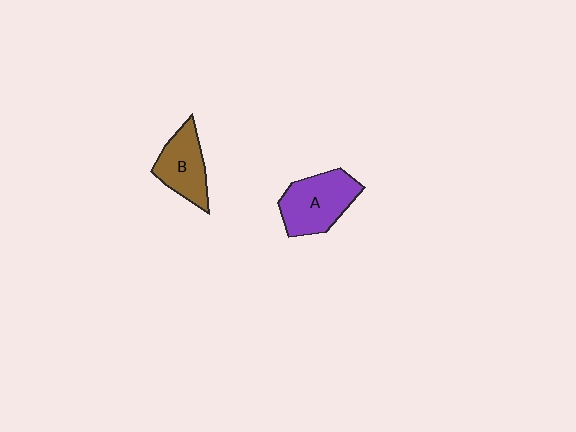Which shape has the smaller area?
Shape B (brown).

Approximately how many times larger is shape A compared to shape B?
Approximately 1.3 times.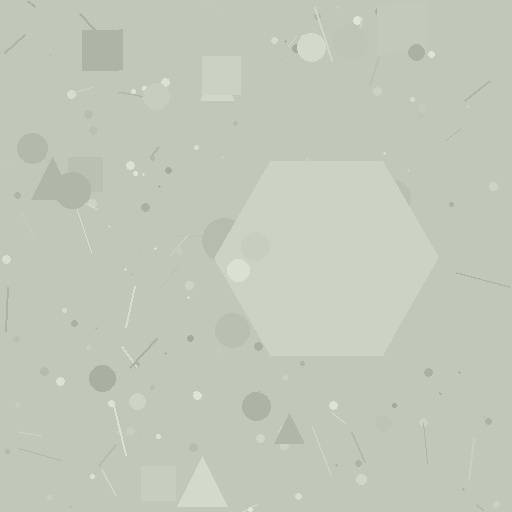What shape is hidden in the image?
A hexagon is hidden in the image.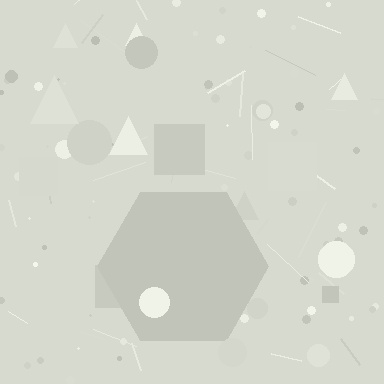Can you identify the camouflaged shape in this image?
The camouflaged shape is a hexagon.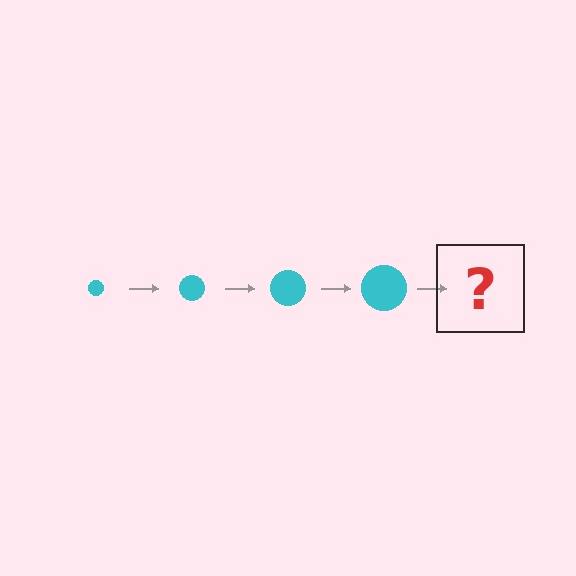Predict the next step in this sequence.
The next step is a cyan circle, larger than the previous one.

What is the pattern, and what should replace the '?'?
The pattern is that the circle gets progressively larger each step. The '?' should be a cyan circle, larger than the previous one.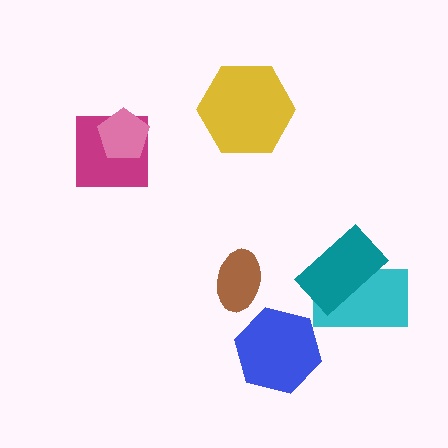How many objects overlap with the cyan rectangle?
1 object overlaps with the cyan rectangle.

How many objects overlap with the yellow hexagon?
0 objects overlap with the yellow hexagon.